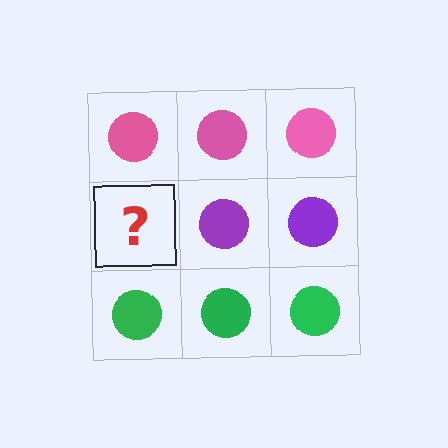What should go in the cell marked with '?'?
The missing cell should contain a purple circle.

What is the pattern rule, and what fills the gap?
The rule is that each row has a consistent color. The gap should be filled with a purple circle.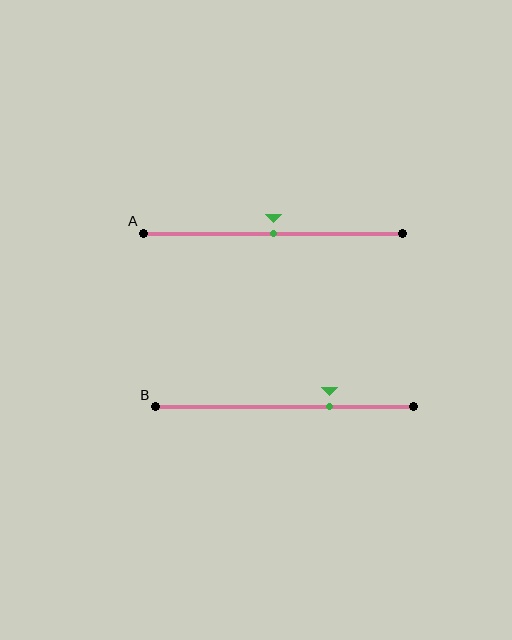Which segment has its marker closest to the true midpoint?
Segment A has its marker closest to the true midpoint.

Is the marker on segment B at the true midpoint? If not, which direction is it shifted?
No, the marker on segment B is shifted to the right by about 17% of the segment length.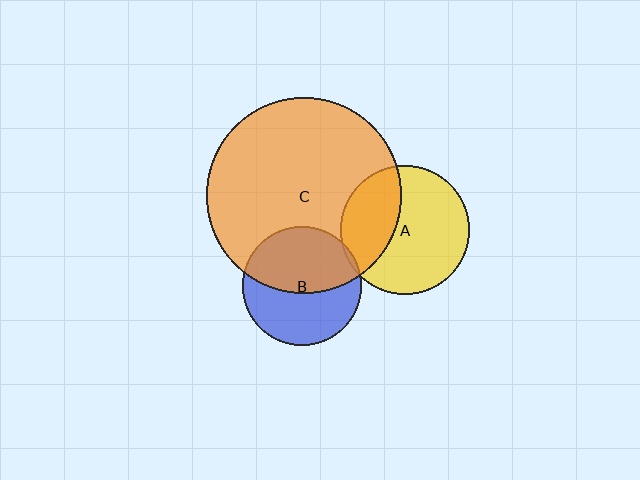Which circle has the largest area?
Circle C (orange).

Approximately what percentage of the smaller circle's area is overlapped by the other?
Approximately 50%.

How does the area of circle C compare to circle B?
Approximately 2.7 times.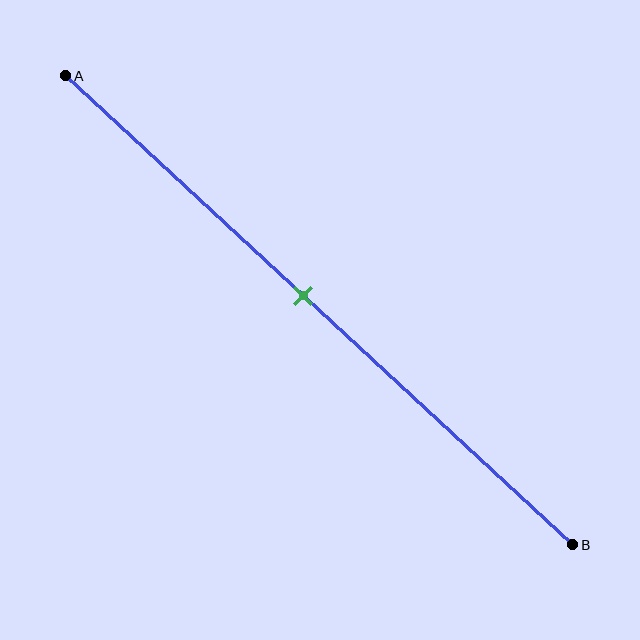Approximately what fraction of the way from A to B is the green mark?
The green mark is approximately 45% of the way from A to B.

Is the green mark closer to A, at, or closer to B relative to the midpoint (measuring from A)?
The green mark is closer to point A than the midpoint of segment AB.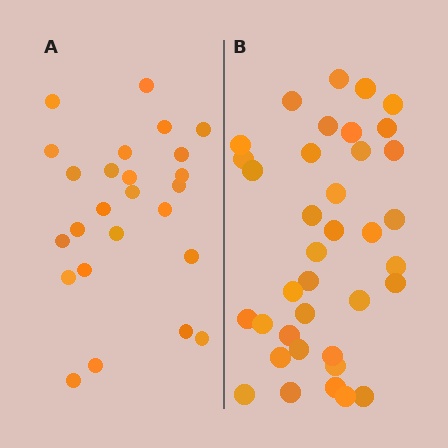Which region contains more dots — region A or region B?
Region B (the right region) has more dots.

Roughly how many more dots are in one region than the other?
Region B has roughly 12 or so more dots than region A.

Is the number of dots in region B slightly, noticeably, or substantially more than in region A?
Region B has substantially more. The ratio is roughly 1.5 to 1.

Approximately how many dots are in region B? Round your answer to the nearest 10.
About 40 dots. (The exact count is 37, which rounds to 40.)